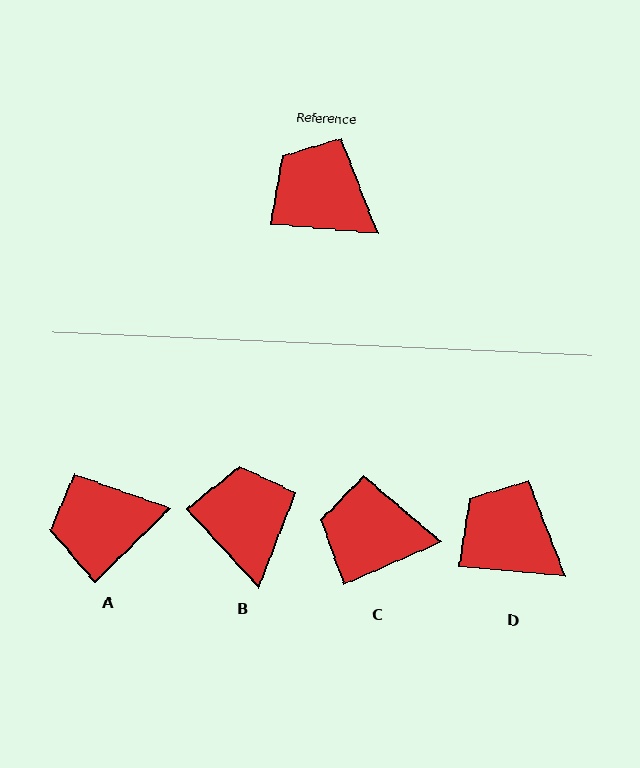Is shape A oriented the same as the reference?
No, it is off by about 49 degrees.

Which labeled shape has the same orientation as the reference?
D.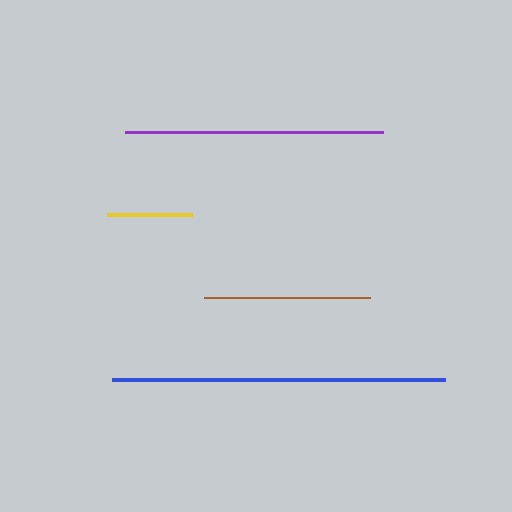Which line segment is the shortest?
The yellow line is the shortest at approximately 85 pixels.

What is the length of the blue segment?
The blue segment is approximately 333 pixels long.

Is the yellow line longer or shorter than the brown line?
The brown line is longer than the yellow line.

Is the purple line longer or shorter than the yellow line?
The purple line is longer than the yellow line.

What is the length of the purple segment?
The purple segment is approximately 258 pixels long.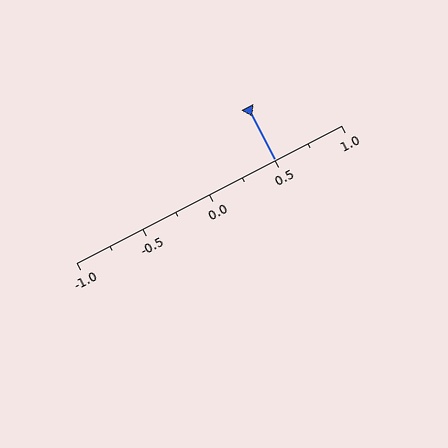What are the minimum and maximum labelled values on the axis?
The axis runs from -1.0 to 1.0.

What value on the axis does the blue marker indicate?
The marker indicates approximately 0.5.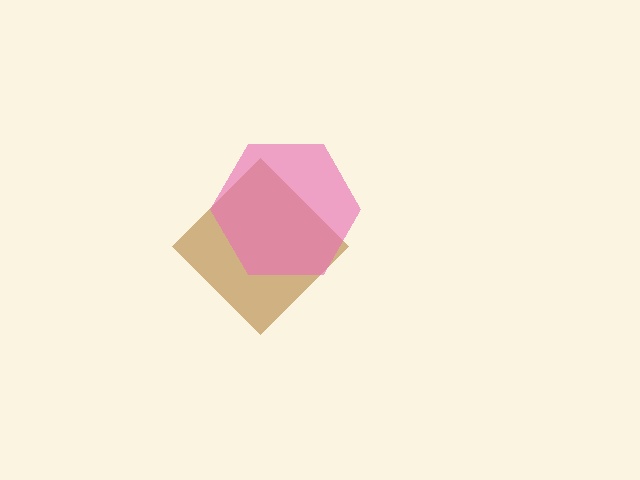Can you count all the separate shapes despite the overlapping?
Yes, there are 2 separate shapes.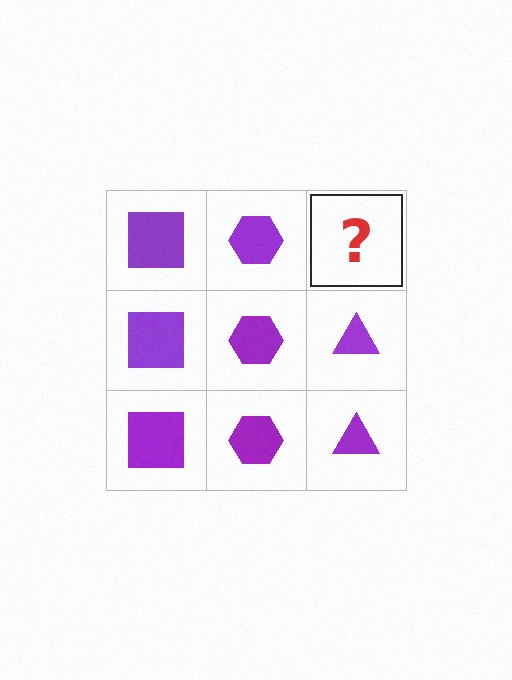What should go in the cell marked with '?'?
The missing cell should contain a purple triangle.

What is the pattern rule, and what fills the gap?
The rule is that each column has a consistent shape. The gap should be filled with a purple triangle.